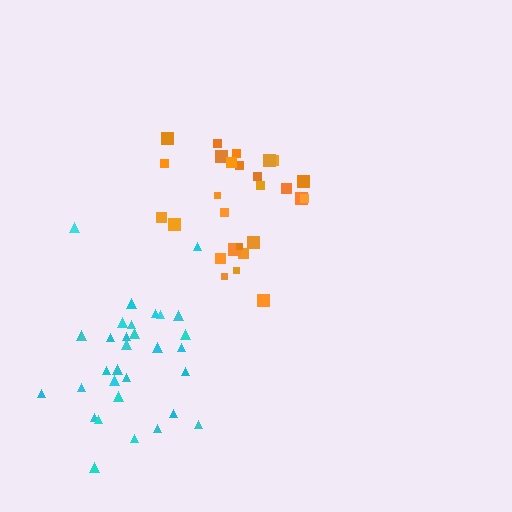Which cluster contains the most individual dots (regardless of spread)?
Cyan (32).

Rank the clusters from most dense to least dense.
cyan, orange.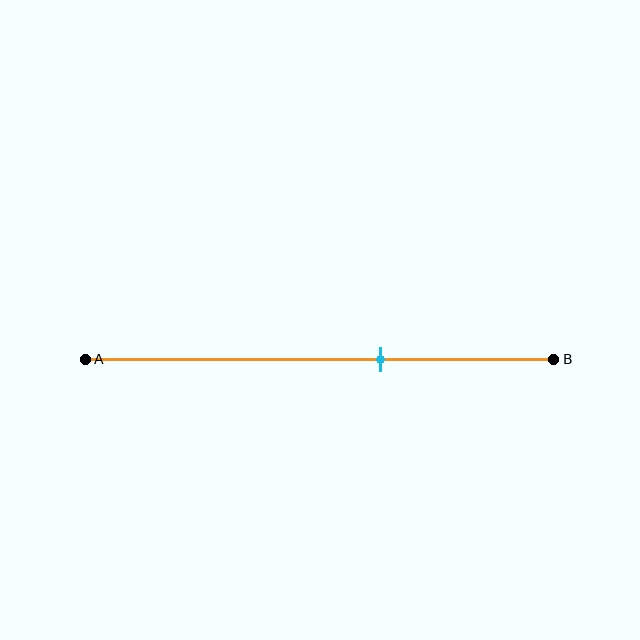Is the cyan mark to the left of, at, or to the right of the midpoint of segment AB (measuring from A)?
The cyan mark is to the right of the midpoint of segment AB.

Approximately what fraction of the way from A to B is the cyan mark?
The cyan mark is approximately 65% of the way from A to B.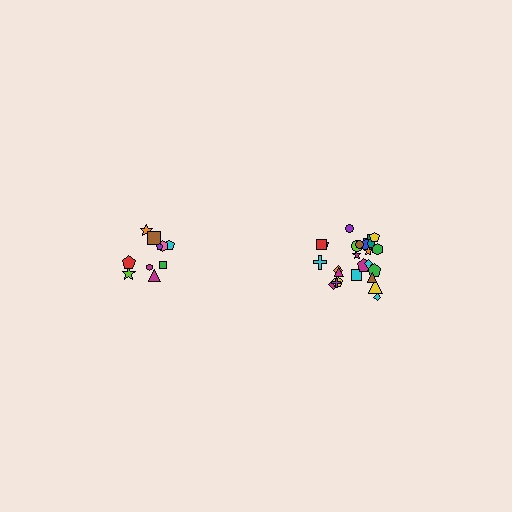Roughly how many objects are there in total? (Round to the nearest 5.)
Roughly 35 objects in total.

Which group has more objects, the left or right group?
The right group.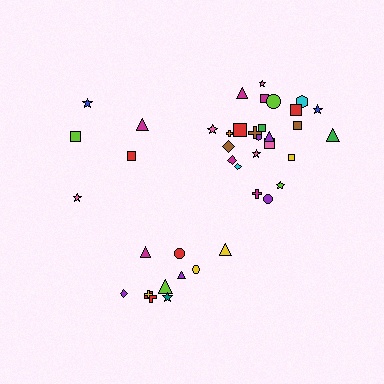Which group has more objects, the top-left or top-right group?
The top-right group.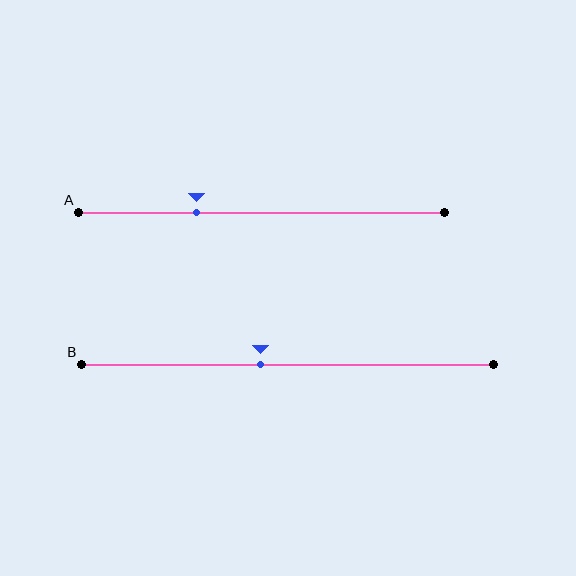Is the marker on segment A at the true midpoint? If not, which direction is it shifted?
No, the marker on segment A is shifted to the left by about 18% of the segment length.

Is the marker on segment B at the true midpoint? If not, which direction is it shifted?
No, the marker on segment B is shifted to the left by about 7% of the segment length.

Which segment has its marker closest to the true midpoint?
Segment B has its marker closest to the true midpoint.